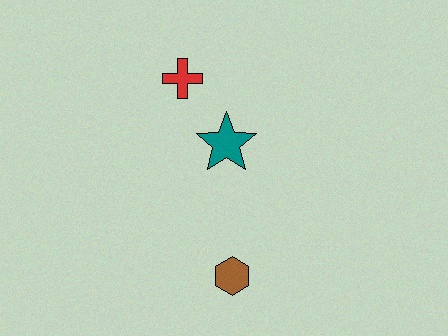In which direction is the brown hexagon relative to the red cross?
The brown hexagon is below the red cross.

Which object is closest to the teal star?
The red cross is closest to the teal star.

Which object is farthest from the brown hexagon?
The red cross is farthest from the brown hexagon.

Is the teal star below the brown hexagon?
No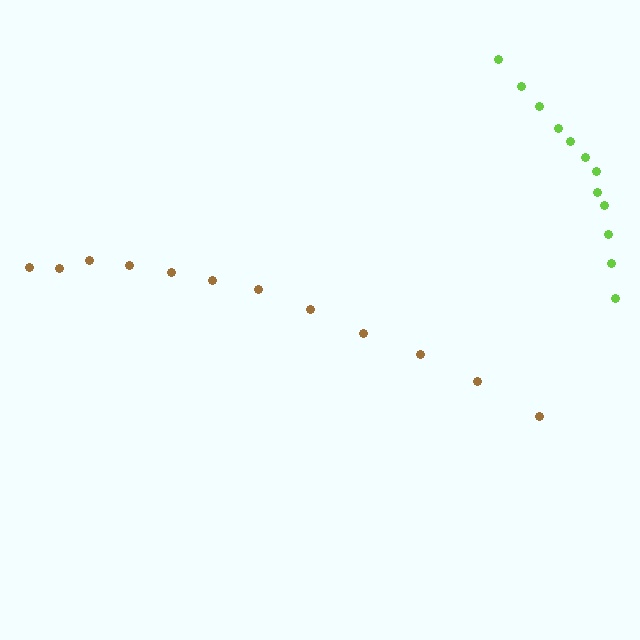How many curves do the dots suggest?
There are 2 distinct paths.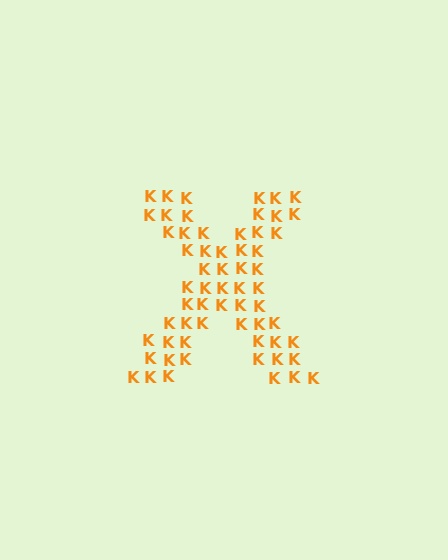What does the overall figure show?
The overall figure shows the letter X.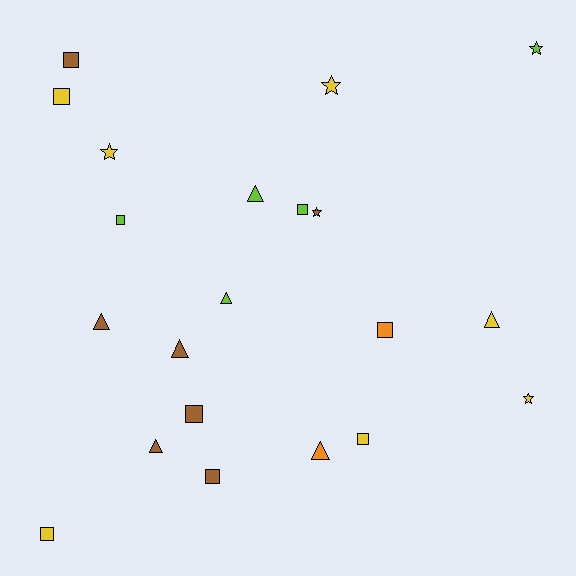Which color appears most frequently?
Yellow, with 7 objects.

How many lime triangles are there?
There are 2 lime triangles.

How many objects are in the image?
There are 21 objects.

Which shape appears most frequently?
Square, with 9 objects.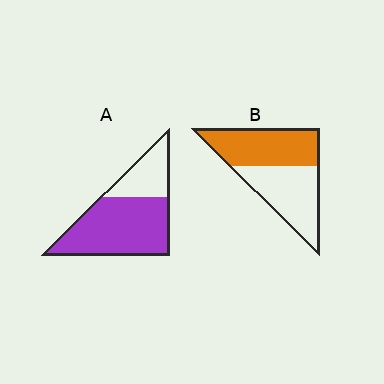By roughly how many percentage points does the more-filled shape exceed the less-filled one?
By roughly 20 percentage points (A over B).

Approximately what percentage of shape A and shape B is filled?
A is approximately 70% and B is approximately 50%.